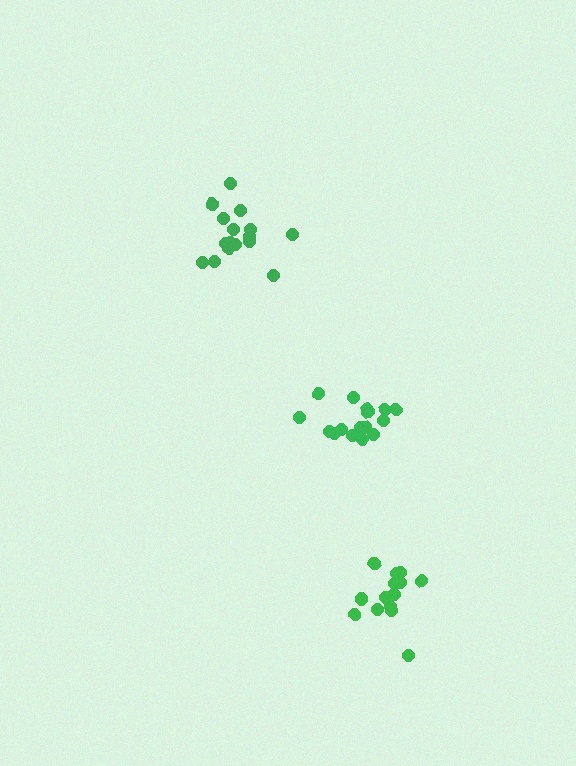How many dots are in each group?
Group 1: 17 dots, Group 2: 14 dots, Group 3: 16 dots (47 total).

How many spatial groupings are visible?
There are 3 spatial groupings.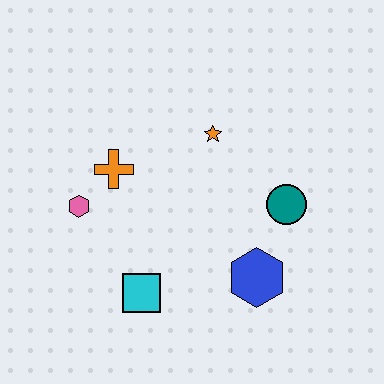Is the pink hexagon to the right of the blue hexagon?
No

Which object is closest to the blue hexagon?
The teal circle is closest to the blue hexagon.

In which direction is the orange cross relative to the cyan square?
The orange cross is above the cyan square.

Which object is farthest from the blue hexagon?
The pink hexagon is farthest from the blue hexagon.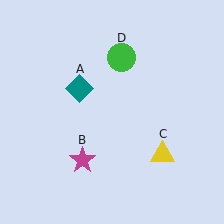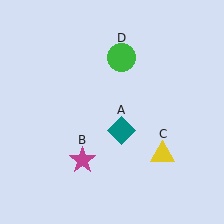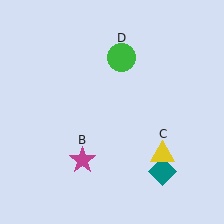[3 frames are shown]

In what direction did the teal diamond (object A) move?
The teal diamond (object A) moved down and to the right.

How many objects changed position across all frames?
1 object changed position: teal diamond (object A).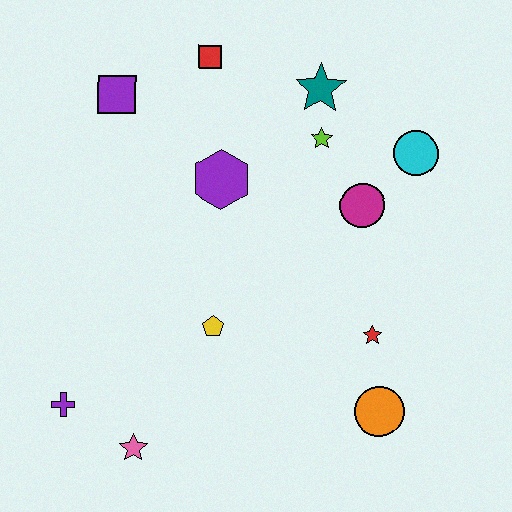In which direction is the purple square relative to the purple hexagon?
The purple square is to the left of the purple hexagon.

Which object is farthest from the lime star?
The purple cross is farthest from the lime star.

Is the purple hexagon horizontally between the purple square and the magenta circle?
Yes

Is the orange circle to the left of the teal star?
No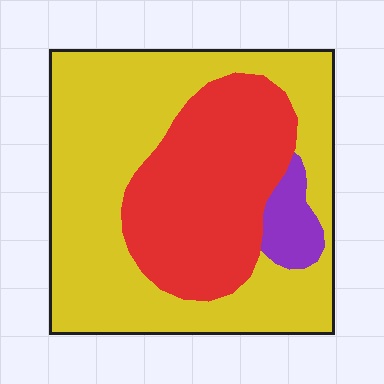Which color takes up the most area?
Yellow, at roughly 60%.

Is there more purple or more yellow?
Yellow.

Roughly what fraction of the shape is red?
Red takes up between a quarter and a half of the shape.